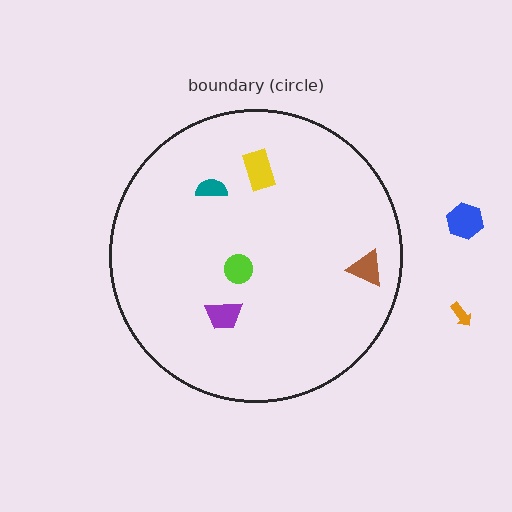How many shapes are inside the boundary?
5 inside, 2 outside.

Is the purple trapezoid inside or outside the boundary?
Inside.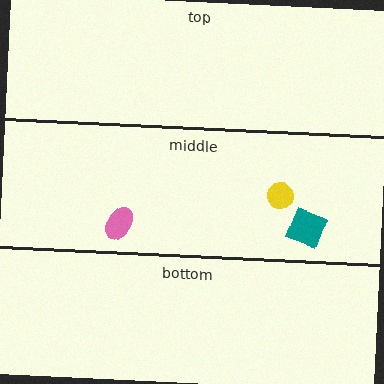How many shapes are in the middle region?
3.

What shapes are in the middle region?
The teal diamond, the pink ellipse, the yellow circle.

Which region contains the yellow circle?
The middle region.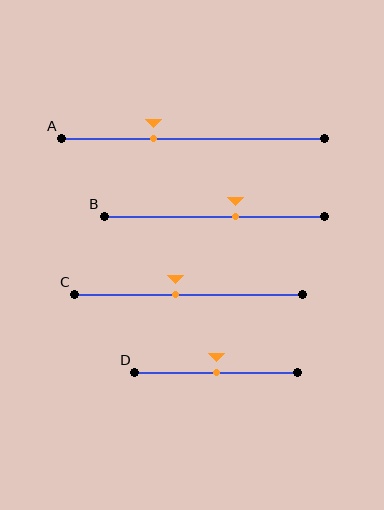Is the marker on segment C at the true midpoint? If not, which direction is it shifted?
No, the marker on segment C is shifted to the left by about 6% of the segment length.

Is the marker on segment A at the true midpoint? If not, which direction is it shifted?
No, the marker on segment A is shifted to the left by about 15% of the segment length.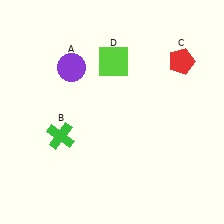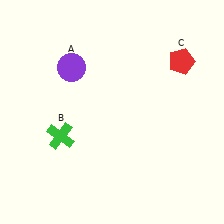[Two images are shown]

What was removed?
The lime square (D) was removed in Image 2.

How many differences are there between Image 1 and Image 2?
There is 1 difference between the two images.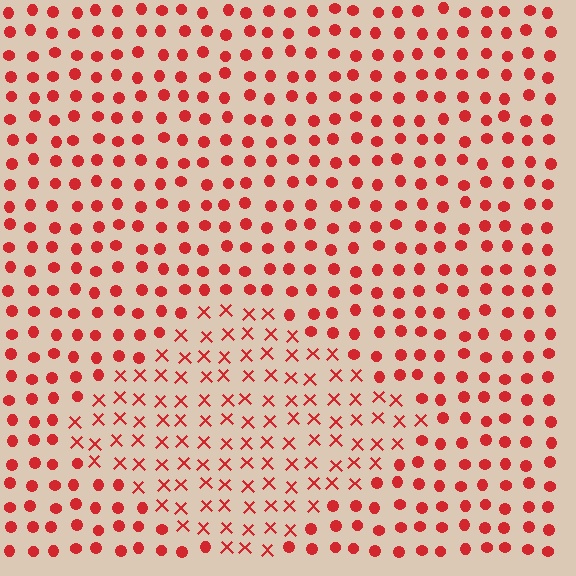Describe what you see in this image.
The image is filled with small red elements arranged in a uniform grid. A diamond-shaped region contains X marks, while the surrounding area contains circles. The boundary is defined purely by the change in element shape.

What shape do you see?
I see a diamond.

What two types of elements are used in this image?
The image uses X marks inside the diamond region and circles outside it.